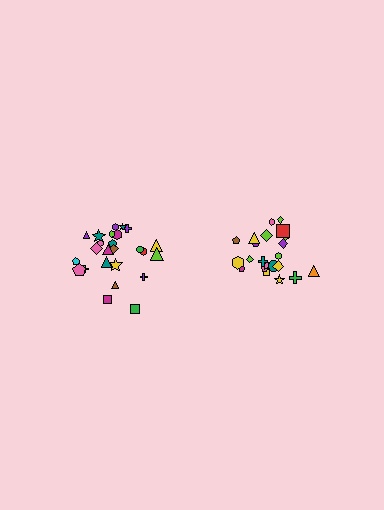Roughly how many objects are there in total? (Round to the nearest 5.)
Roughly 45 objects in total.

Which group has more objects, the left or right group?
The left group.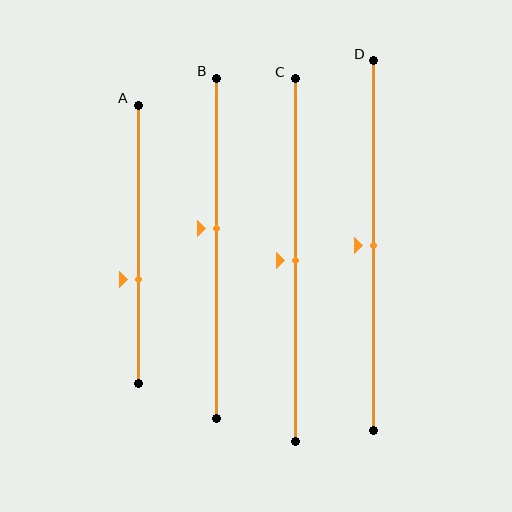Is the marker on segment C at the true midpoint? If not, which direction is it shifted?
Yes, the marker on segment C is at the true midpoint.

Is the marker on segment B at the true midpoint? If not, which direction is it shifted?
No, the marker on segment B is shifted upward by about 6% of the segment length.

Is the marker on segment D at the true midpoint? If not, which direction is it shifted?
Yes, the marker on segment D is at the true midpoint.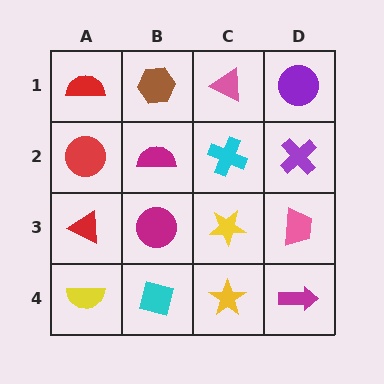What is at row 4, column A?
A yellow semicircle.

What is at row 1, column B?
A brown hexagon.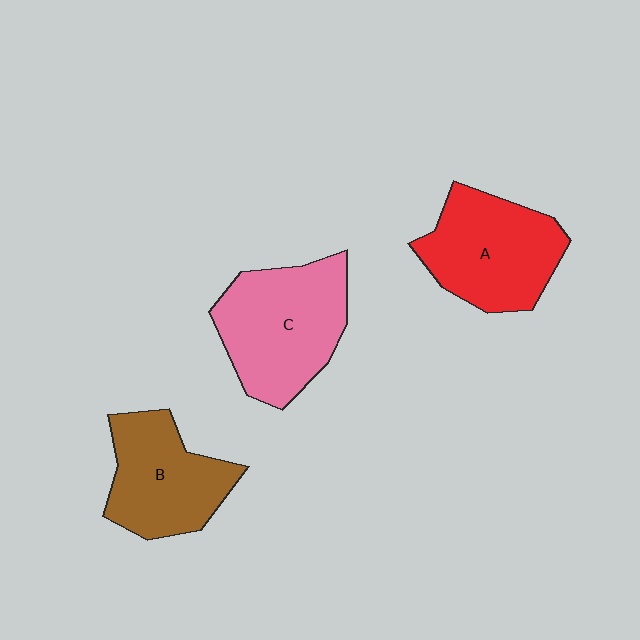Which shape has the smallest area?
Shape B (brown).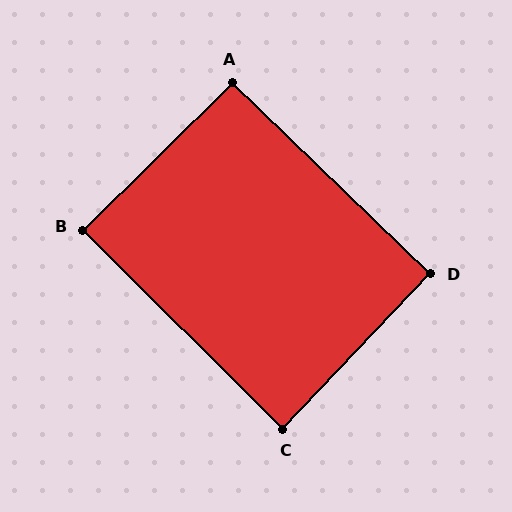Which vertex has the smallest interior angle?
C, at approximately 89 degrees.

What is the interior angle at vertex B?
Approximately 90 degrees (approximately right).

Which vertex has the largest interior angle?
A, at approximately 91 degrees.